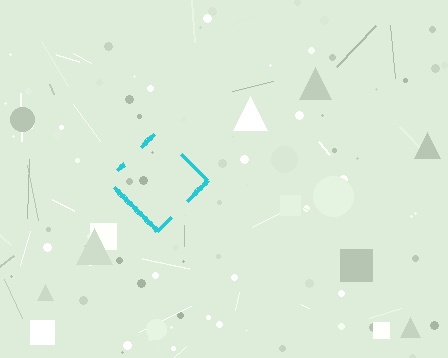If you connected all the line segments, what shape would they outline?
They would outline a diamond.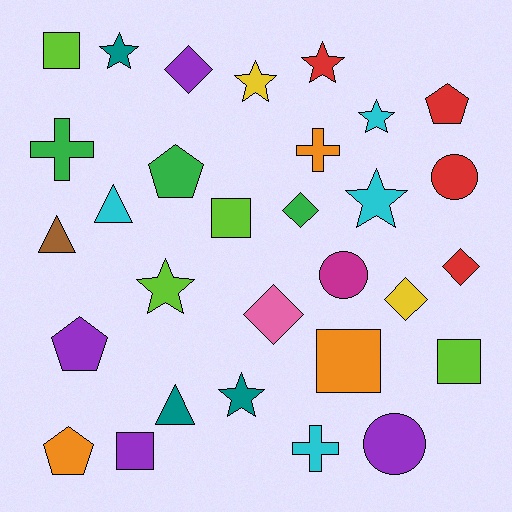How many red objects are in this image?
There are 4 red objects.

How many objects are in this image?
There are 30 objects.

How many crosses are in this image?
There are 3 crosses.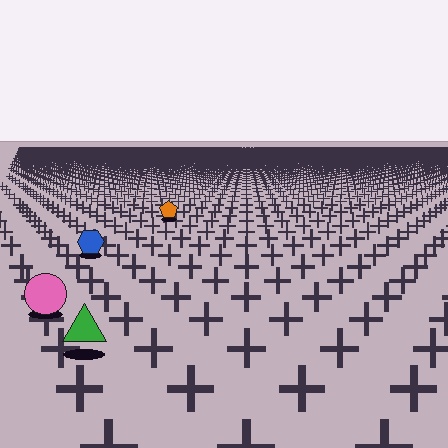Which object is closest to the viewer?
The green triangle is closest. The texture marks near it are larger and more spread out.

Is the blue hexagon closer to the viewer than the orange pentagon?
Yes. The blue hexagon is closer — you can tell from the texture gradient: the ground texture is coarser near it.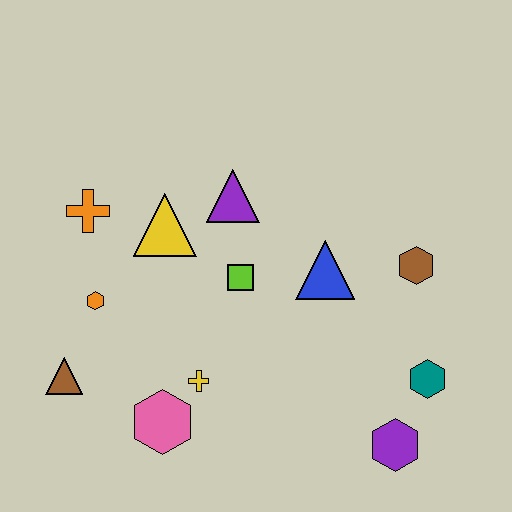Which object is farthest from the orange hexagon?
The teal hexagon is farthest from the orange hexagon.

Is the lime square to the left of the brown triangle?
No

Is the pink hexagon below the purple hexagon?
No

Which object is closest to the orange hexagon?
The brown triangle is closest to the orange hexagon.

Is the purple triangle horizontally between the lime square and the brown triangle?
Yes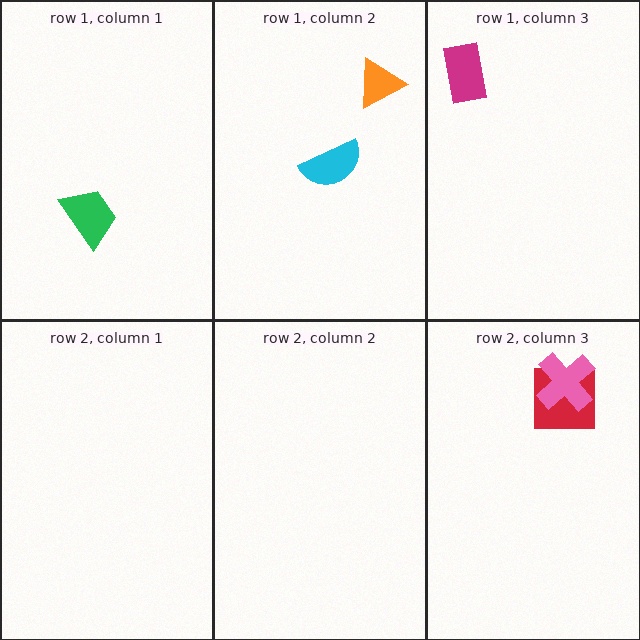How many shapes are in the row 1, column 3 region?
1.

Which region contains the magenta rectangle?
The row 1, column 3 region.